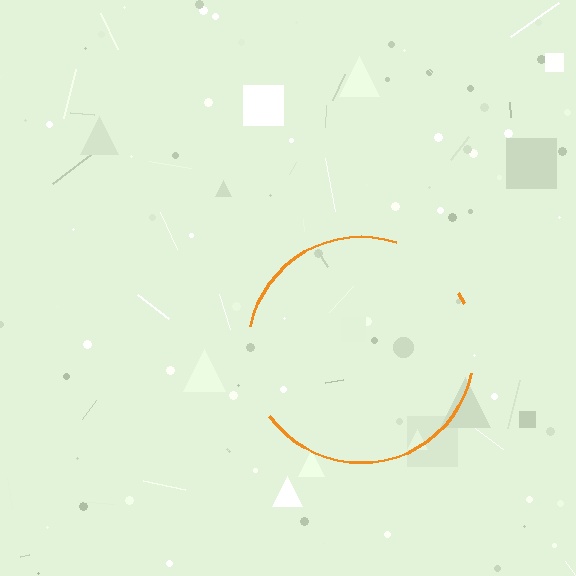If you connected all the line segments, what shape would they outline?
They would outline a circle.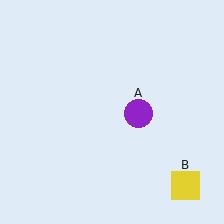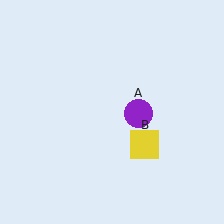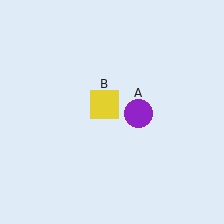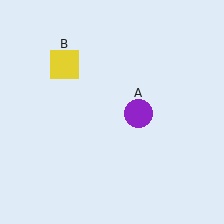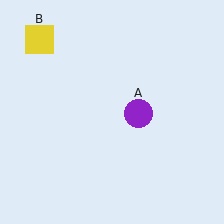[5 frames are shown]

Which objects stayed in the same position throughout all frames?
Purple circle (object A) remained stationary.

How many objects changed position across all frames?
1 object changed position: yellow square (object B).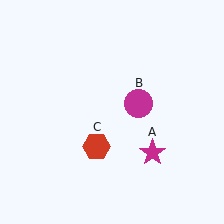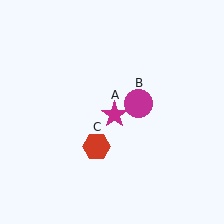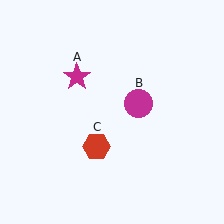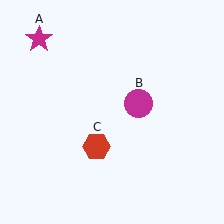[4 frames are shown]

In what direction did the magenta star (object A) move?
The magenta star (object A) moved up and to the left.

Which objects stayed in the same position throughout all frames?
Magenta circle (object B) and red hexagon (object C) remained stationary.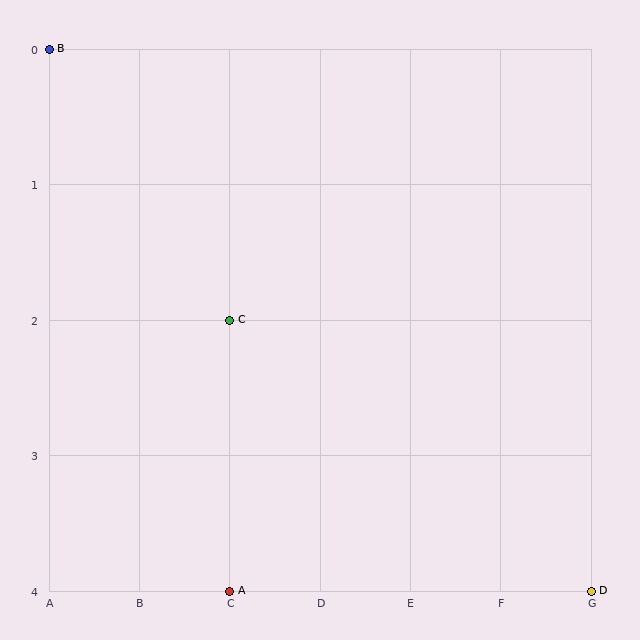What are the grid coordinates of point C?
Point C is at grid coordinates (C, 2).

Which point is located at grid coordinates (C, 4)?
Point A is at (C, 4).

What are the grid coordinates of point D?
Point D is at grid coordinates (G, 4).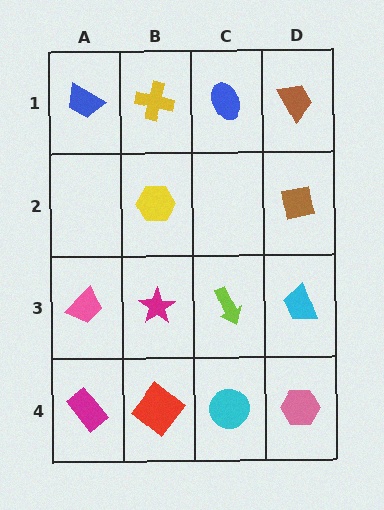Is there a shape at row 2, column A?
No, that cell is empty.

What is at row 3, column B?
A magenta star.